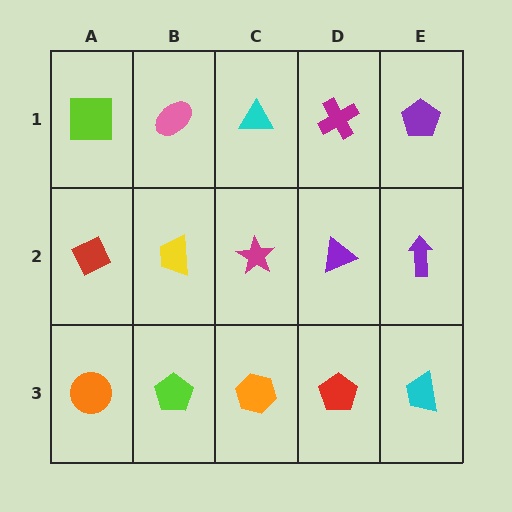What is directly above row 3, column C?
A magenta star.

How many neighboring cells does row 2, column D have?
4.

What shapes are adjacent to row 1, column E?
A purple arrow (row 2, column E), a magenta cross (row 1, column D).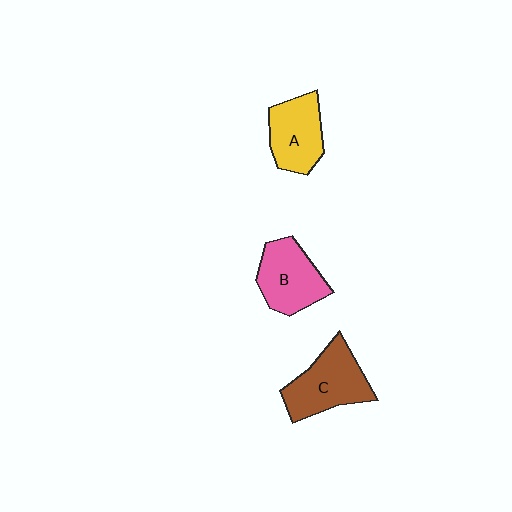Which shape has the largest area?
Shape C (brown).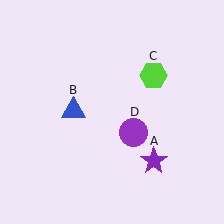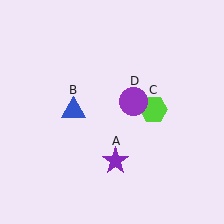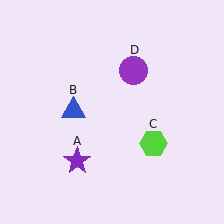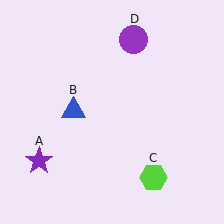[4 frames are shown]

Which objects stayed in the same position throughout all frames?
Blue triangle (object B) remained stationary.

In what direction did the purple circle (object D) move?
The purple circle (object D) moved up.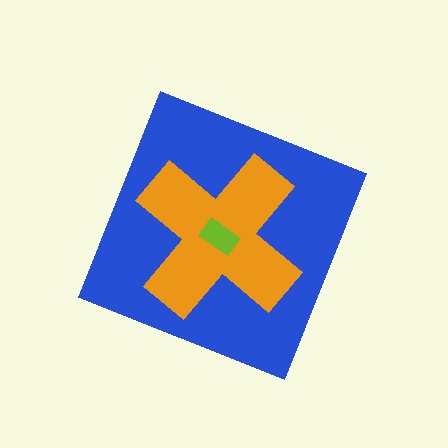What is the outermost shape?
The blue diamond.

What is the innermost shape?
The lime rectangle.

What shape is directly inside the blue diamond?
The orange cross.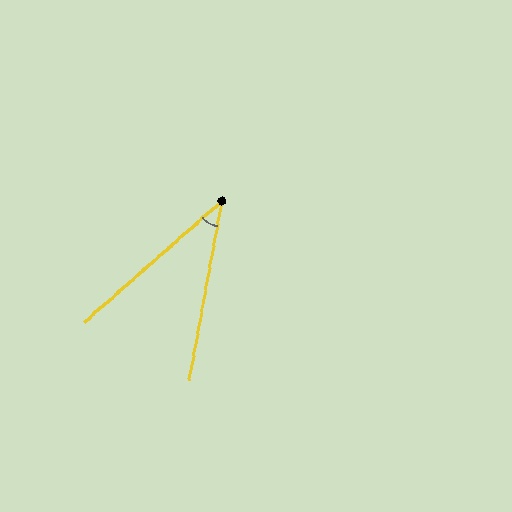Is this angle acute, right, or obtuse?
It is acute.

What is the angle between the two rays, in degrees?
Approximately 38 degrees.